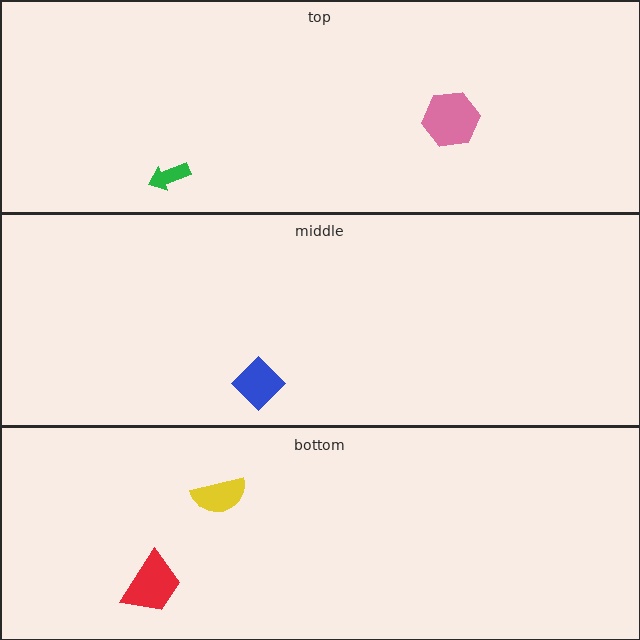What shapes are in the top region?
The green arrow, the pink hexagon.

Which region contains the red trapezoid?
The bottom region.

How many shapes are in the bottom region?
2.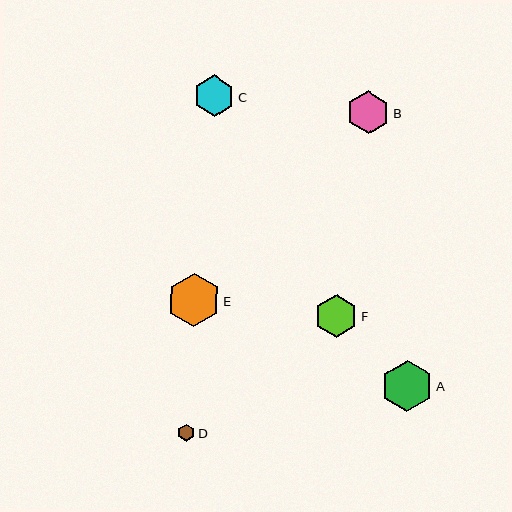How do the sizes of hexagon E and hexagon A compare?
Hexagon E and hexagon A are approximately the same size.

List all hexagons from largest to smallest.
From largest to smallest: E, A, B, F, C, D.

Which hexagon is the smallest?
Hexagon D is the smallest with a size of approximately 17 pixels.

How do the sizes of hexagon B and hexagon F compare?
Hexagon B and hexagon F are approximately the same size.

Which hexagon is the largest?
Hexagon E is the largest with a size of approximately 53 pixels.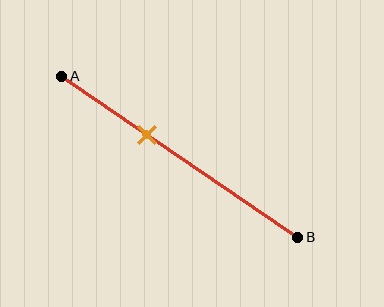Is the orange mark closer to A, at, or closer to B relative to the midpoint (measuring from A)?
The orange mark is closer to point A than the midpoint of segment AB.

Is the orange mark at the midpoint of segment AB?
No, the mark is at about 35% from A, not at the 50% midpoint.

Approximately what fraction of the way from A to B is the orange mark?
The orange mark is approximately 35% of the way from A to B.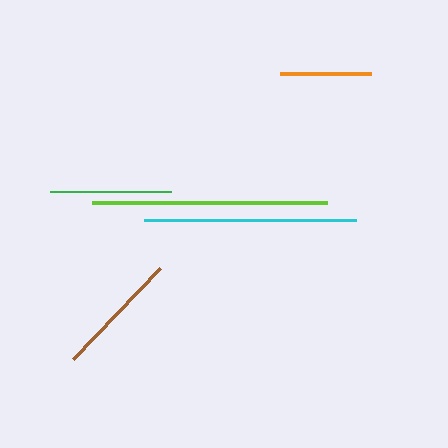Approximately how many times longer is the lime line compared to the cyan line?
The lime line is approximately 1.1 times the length of the cyan line.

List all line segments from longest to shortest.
From longest to shortest: lime, cyan, brown, green, orange.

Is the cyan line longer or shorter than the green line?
The cyan line is longer than the green line.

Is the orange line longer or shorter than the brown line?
The brown line is longer than the orange line.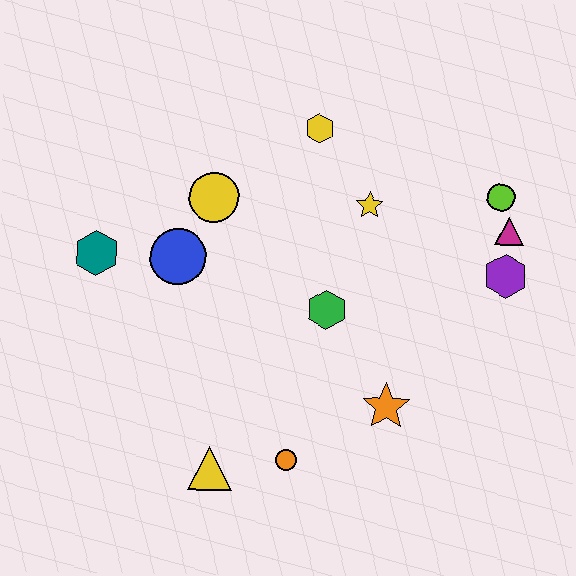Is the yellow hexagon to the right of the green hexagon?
No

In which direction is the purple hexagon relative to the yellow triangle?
The purple hexagon is to the right of the yellow triangle.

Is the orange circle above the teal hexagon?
No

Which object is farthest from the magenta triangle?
The teal hexagon is farthest from the magenta triangle.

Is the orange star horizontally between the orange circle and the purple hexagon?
Yes